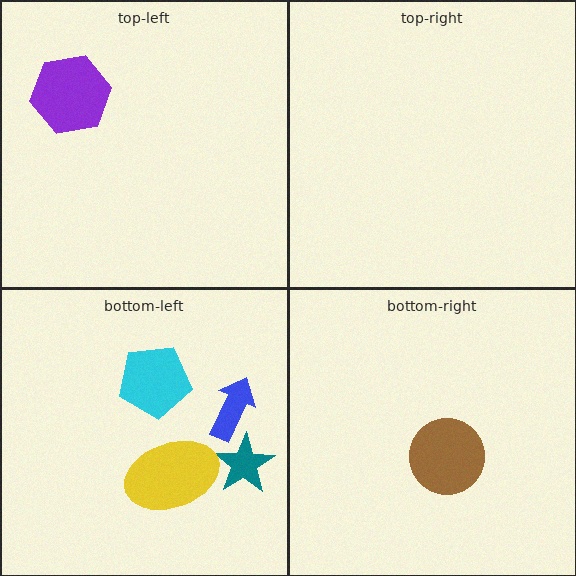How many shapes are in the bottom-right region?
1.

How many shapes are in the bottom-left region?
4.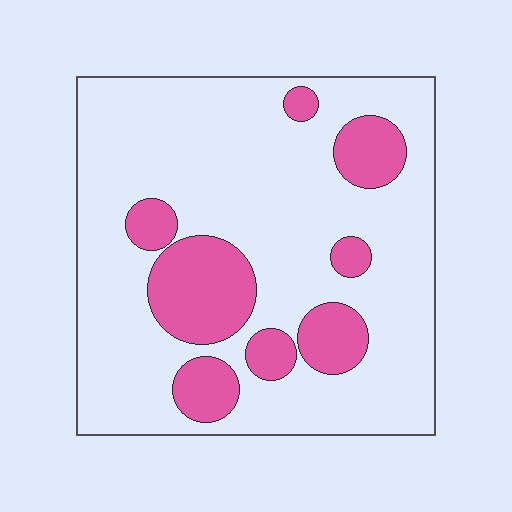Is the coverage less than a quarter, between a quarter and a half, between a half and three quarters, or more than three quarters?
Less than a quarter.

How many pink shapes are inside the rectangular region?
8.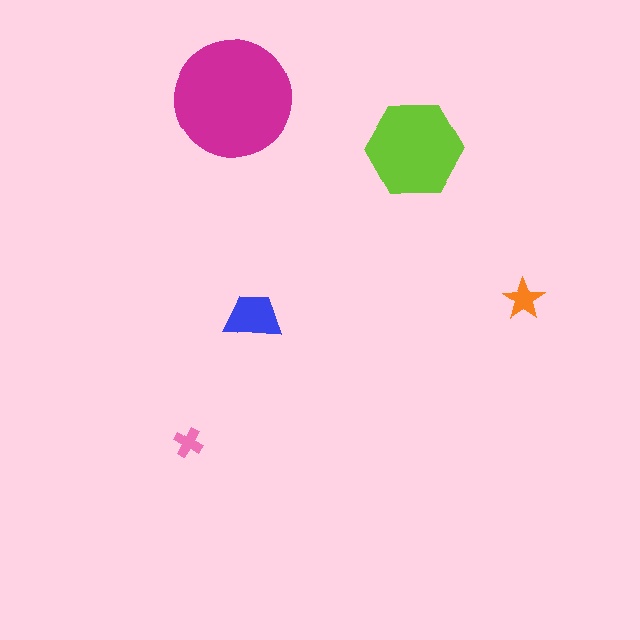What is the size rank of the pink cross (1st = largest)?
5th.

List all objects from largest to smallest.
The magenta circle, the lime hexagon, the blue trapezoid, the orange star, the pink cross.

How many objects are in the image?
There are 5 objects in the image.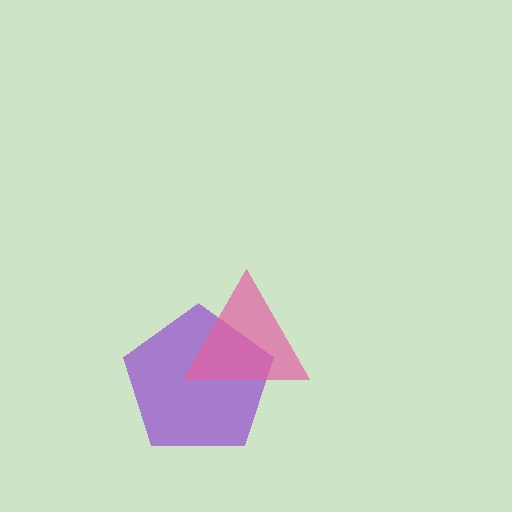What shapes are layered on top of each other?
The layered shapes are: a purple pentagon, a pink triangle.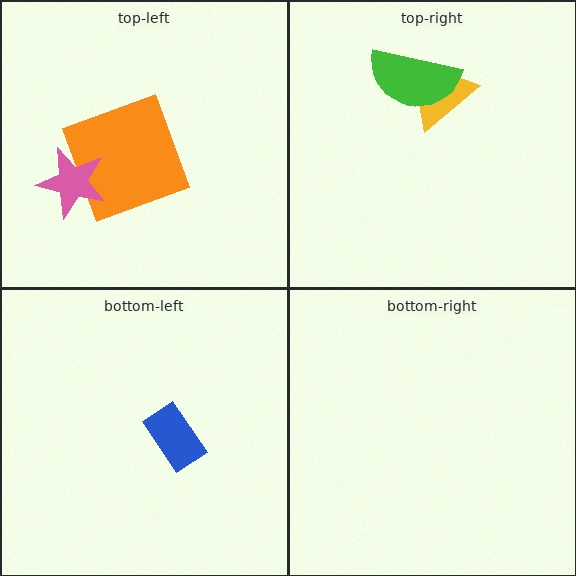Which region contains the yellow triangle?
The top-right region.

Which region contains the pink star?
The top-left region.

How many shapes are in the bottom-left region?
1.